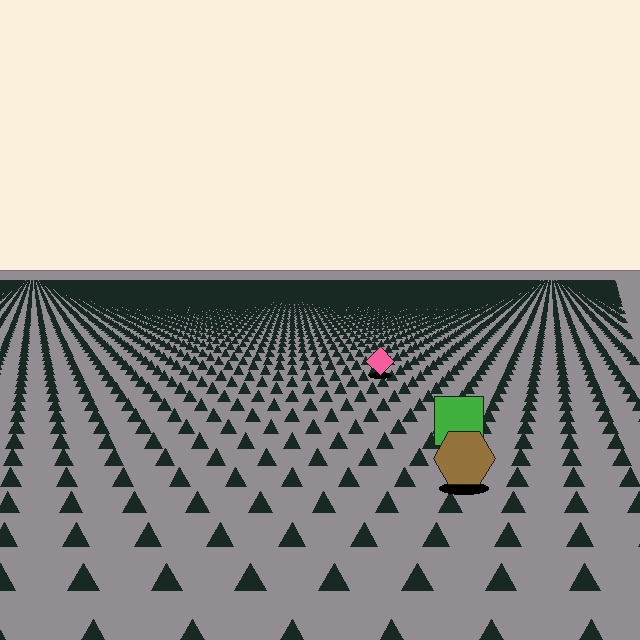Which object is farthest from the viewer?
The pink diamond is farthest from the viewer. It appears smaller and the ground texture around it is denser.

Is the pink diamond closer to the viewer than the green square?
No. The green square is closer — you can tell from the texture gradient: the ground texture is coarser near it.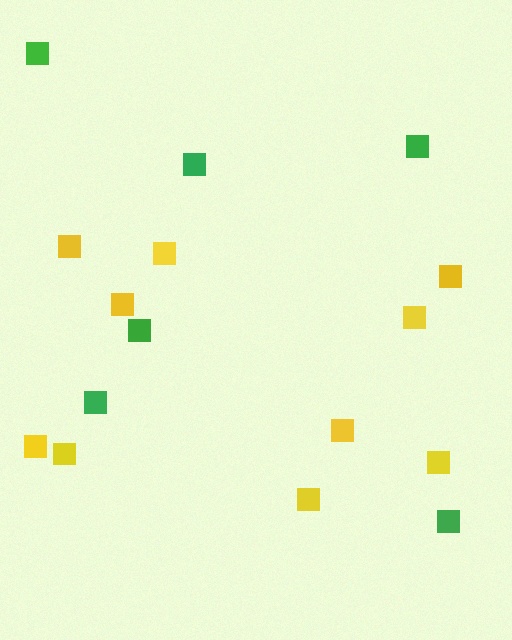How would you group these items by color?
There are 2 groups: one group of yellow squares (10) and one group of green squares (6).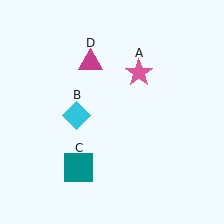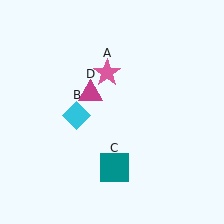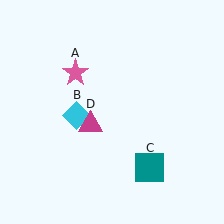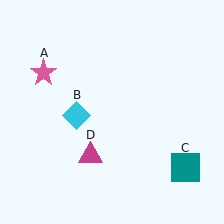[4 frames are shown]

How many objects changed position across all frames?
3 objects changed position: pink star (object A), teal square (object C), magenta triangle (object D).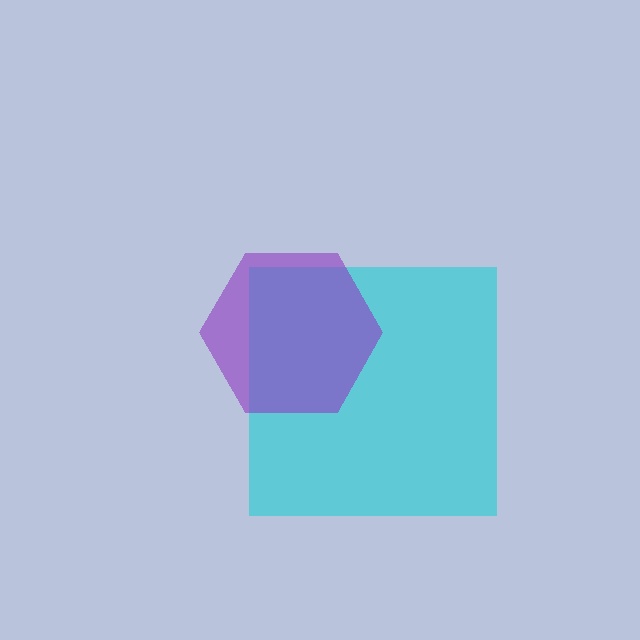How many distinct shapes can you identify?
There are 2 distinct shapes: a cyan square, a purple hexagon.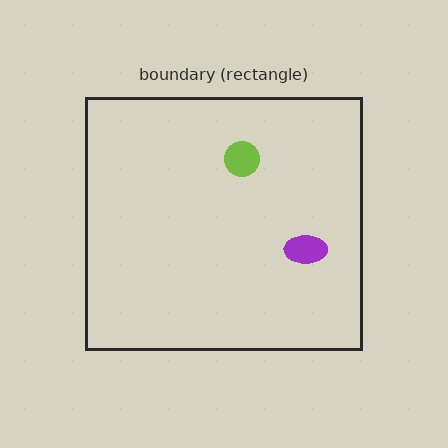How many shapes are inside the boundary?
2 inside, 0 outside.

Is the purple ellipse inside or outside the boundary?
Inside.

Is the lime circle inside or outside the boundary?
Inside.